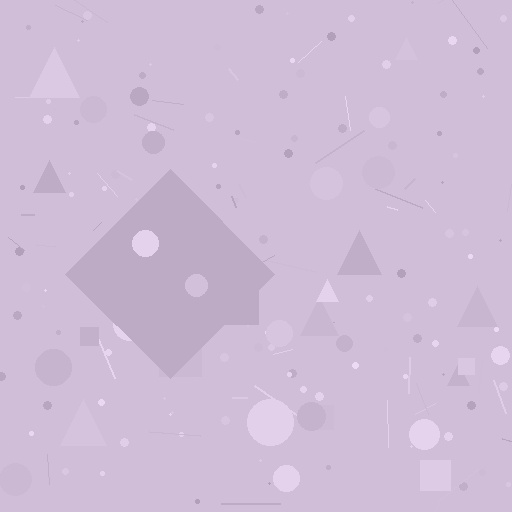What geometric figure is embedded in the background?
A diamond is embedded in the background.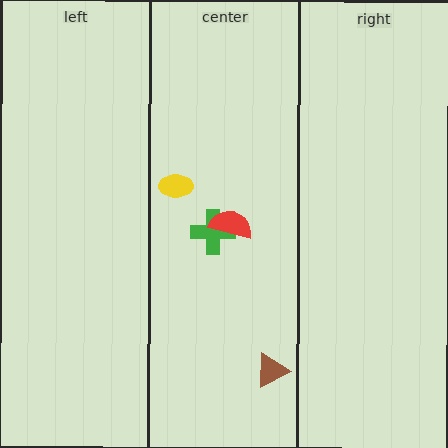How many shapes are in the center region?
4.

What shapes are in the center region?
The green cross, the brown triangle, the yellow ellipse, the red semicircle.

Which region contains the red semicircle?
The center region.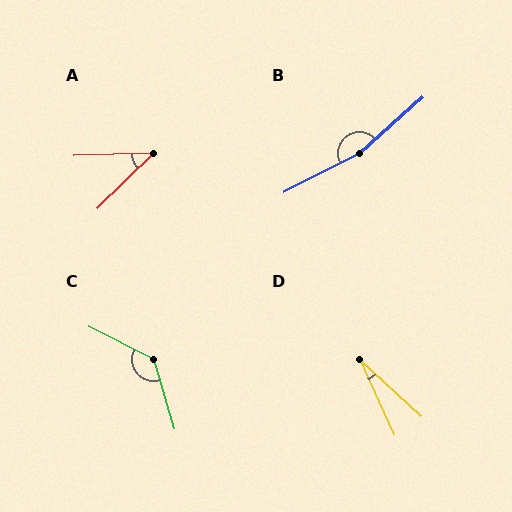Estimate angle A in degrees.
Approximately 43 degrees.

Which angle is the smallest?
D, at approximately 23 degrees.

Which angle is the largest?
B, at approximately 165 degrees.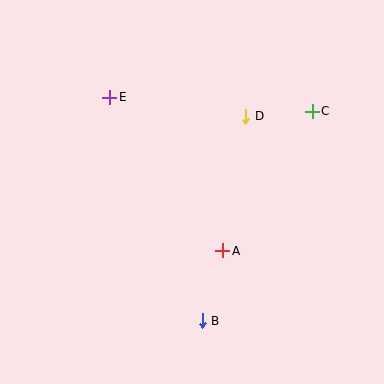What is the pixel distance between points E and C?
The distance between E and C is 203 pixels.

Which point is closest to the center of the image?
Point A at (223, 251) is closest to the center.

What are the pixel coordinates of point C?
Point C is at (312, 111).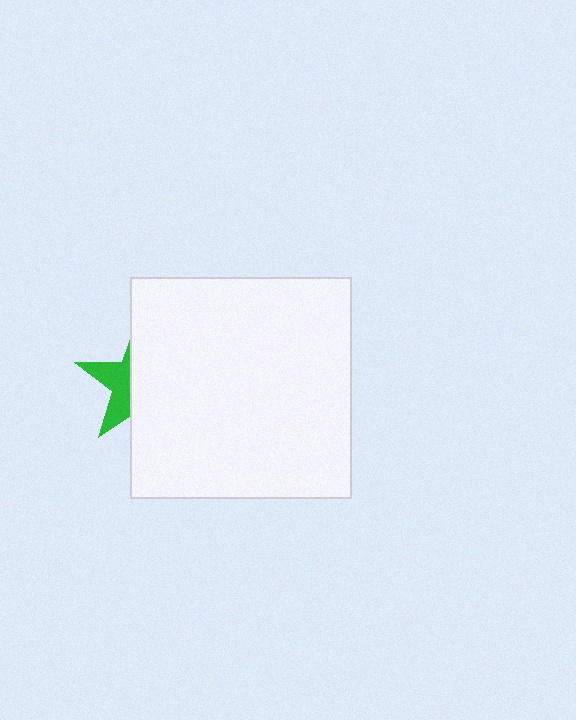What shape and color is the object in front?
The object in front is a white square.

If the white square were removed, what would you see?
You would see the complete green star.